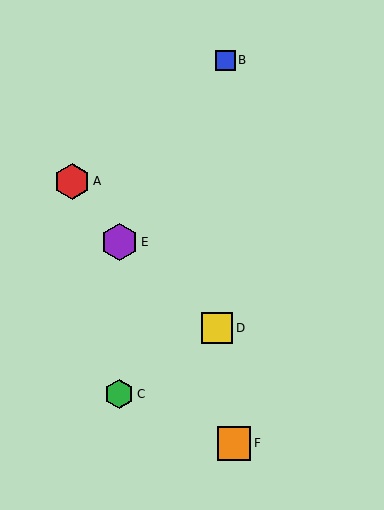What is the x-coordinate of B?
Object B is at x≈225.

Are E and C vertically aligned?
Yes, both are at x≈119.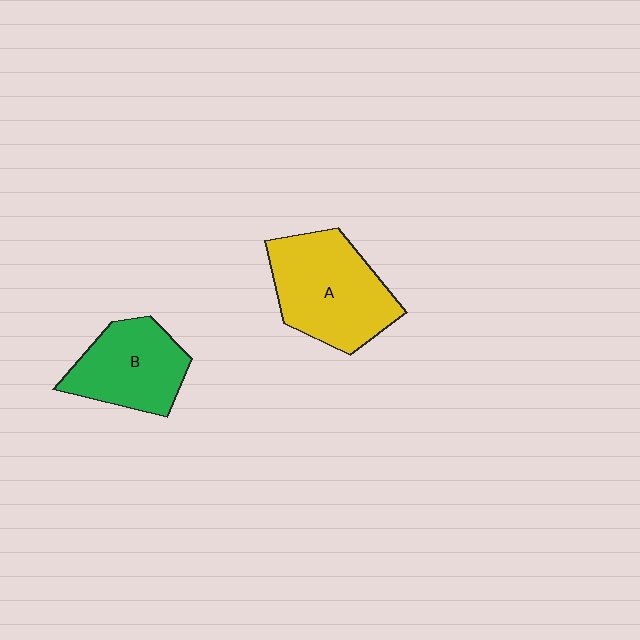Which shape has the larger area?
Shape A (yellow).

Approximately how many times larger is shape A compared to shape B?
Approximately 1.3 times.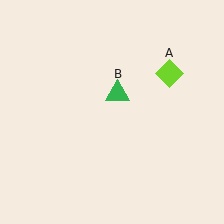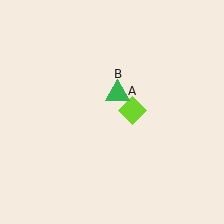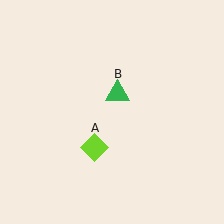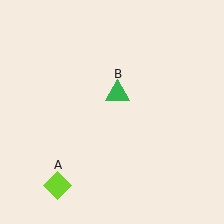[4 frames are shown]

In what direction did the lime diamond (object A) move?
The lime diamond (object A) moved down and to the left.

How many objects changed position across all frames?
1 object changed position: lime diamond (object A).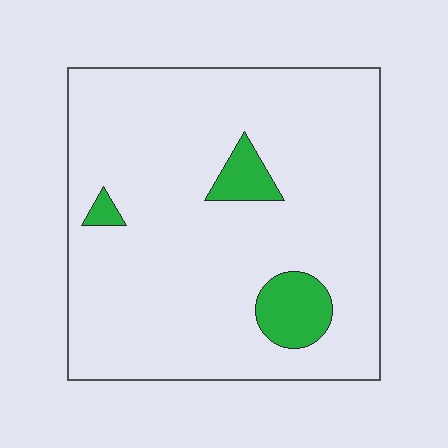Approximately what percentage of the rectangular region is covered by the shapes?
Approximately 10%.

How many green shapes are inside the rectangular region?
3.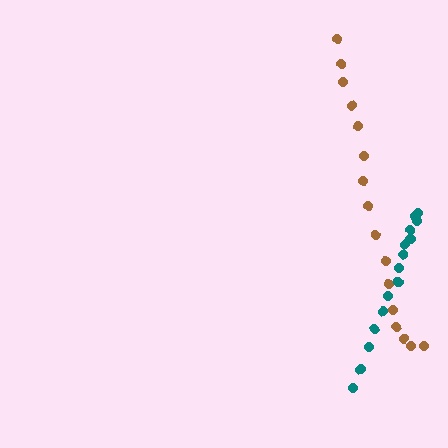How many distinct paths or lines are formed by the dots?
There are 2 distinct paths.